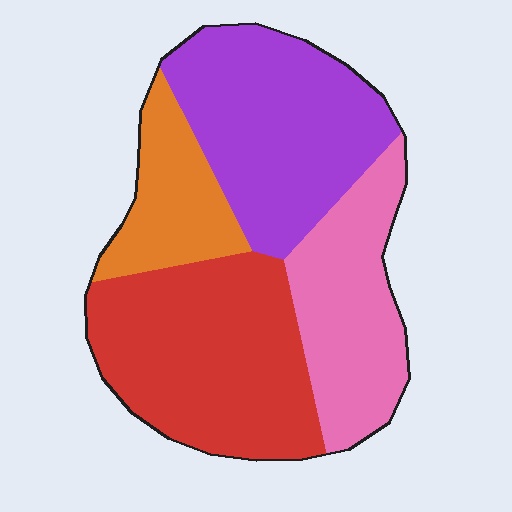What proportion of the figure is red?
Red covers around 35% of the figure.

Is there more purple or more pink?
Purple.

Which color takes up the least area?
Orange, at roughly 15%.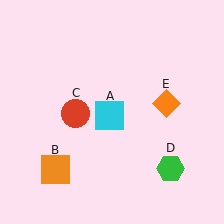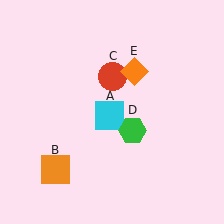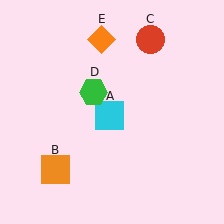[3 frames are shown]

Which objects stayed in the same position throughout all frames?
Cyan square (object A) and orange square (object B) remained stationary.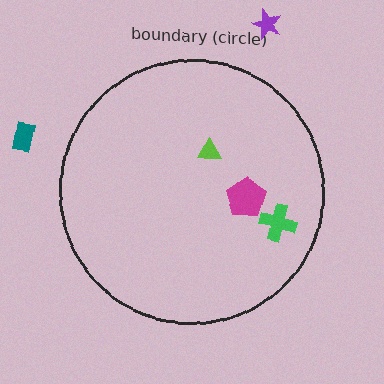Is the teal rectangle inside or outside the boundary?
Outside.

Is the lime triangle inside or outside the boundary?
Inside.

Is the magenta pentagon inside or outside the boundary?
Inside.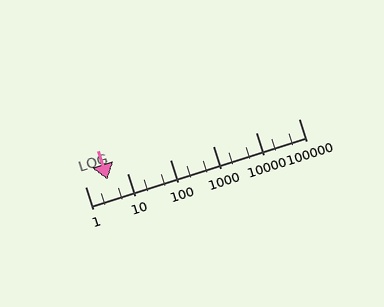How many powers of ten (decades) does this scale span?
The scale spans 5 decades, from 1 to 100000.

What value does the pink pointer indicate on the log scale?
The pointer indicates approximately 3.4.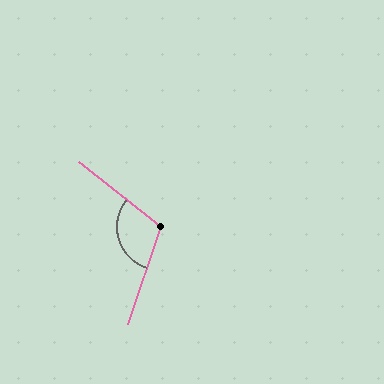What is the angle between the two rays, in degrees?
Approximately 110 degrees.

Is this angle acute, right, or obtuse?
It is obtuse.